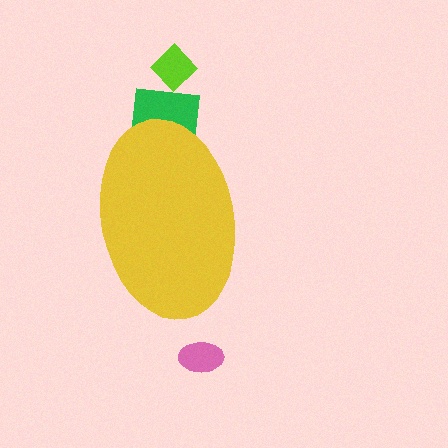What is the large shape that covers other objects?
A yellow ellipse.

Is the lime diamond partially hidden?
No, the lime diamond is fully visible.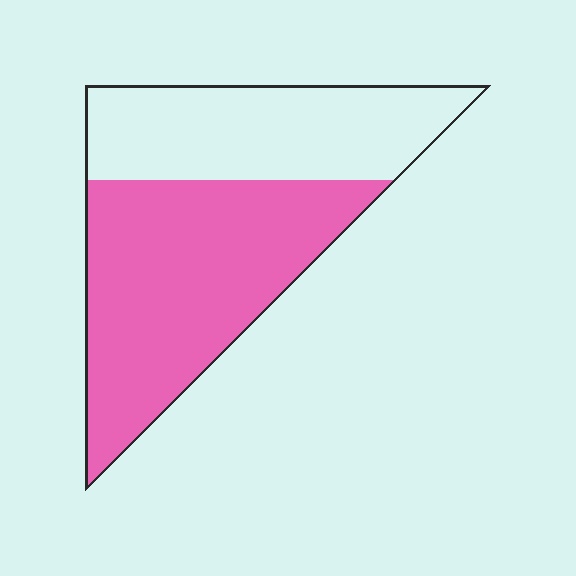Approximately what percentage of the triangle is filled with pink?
Approximately 60%.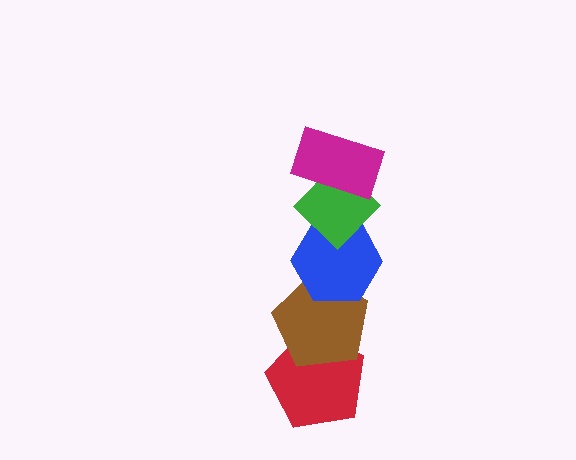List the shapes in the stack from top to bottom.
From top to bottom: the magenta rectangle, the green diamond, the blue hexagon, the brown pentagon, the red pentagon.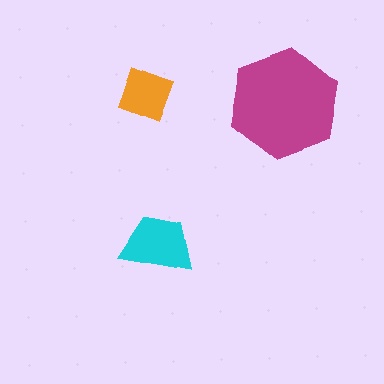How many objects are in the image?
There are 3 objects in the image.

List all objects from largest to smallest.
The magenta hexagon, the cyan trapezoid, the orange diamond.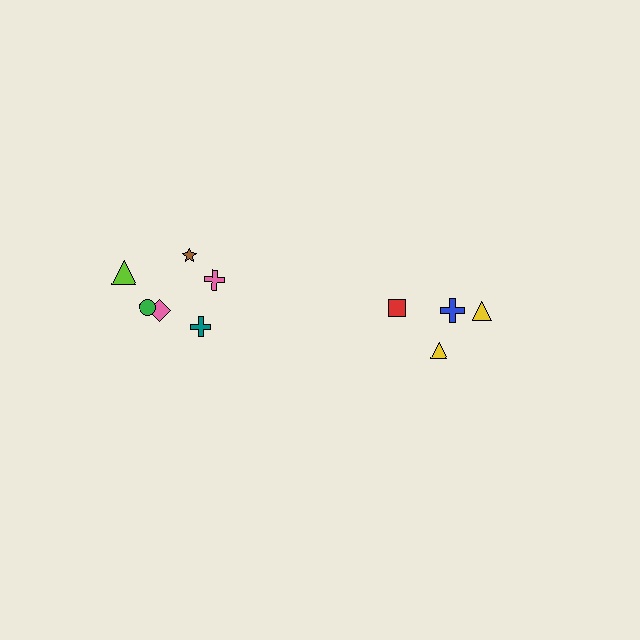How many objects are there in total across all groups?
There are 10 objects.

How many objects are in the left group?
There are 6 objects.